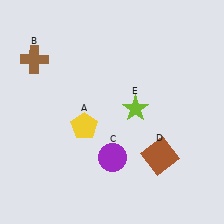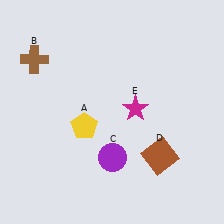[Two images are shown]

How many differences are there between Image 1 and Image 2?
There is 1 difference between the two images.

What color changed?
The star (E) changed from lime in Image 1 to magenta in Image 2.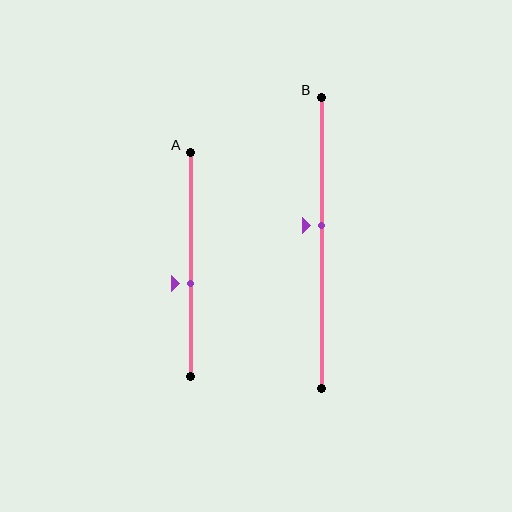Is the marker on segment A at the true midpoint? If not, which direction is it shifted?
No, the marker on segment A is shifted downward by about 9% of the segment length.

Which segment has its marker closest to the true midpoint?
Segment B has its marker closest to the true midpoint.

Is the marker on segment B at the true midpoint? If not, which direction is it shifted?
No, the marker on segment B is shifted upward by about 6% of the segment length.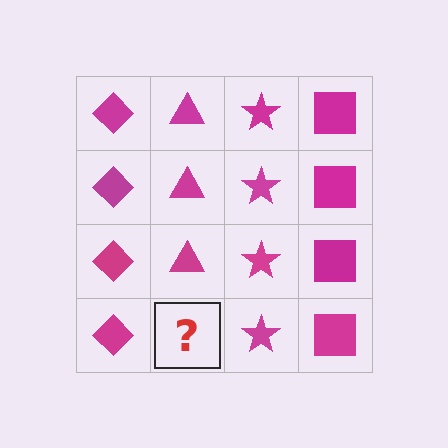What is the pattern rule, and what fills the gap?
The rule is that each column has a consistent shape. The gap should be filled with a magenta triangle.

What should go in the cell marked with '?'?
The missing cell should contain a magenta triangle.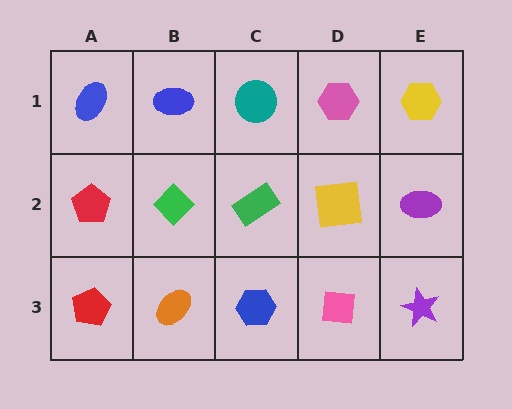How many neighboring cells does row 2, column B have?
4.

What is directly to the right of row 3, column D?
A purple star.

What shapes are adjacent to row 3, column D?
A yellow square (row 2, column D), a blue hexagon (row 3, column C), a purple star (row 3, column E).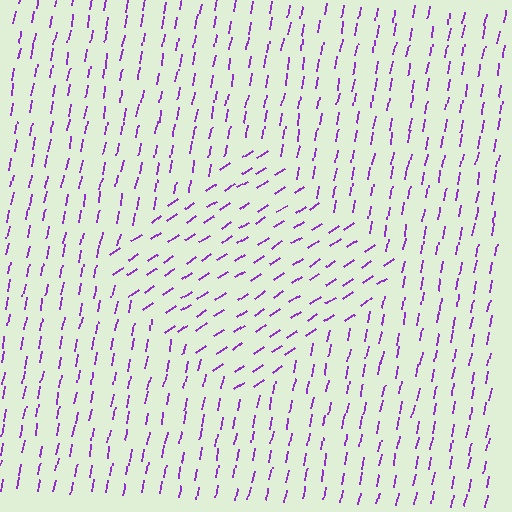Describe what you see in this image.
The image is filled with small purple line segments. A diamond region in the image has lines oriented differently from the surrounding lines, creating a visible texture boundary.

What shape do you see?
I see a diamond.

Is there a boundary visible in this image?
Yes, there is a texture boundary formed by a change in line orientation.